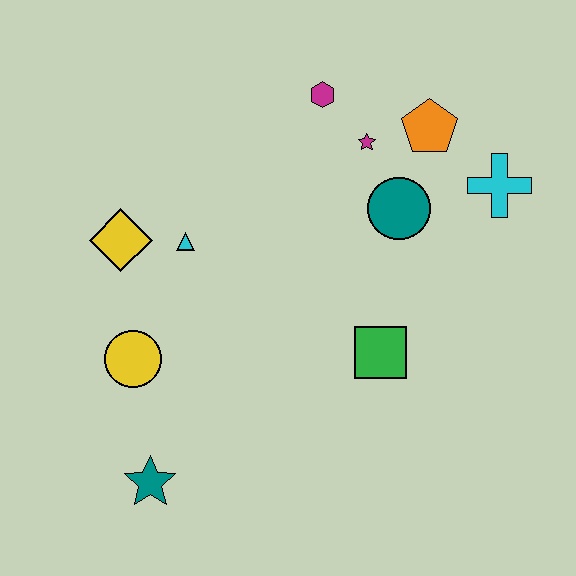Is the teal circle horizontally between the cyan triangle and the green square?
No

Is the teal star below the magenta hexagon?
Yes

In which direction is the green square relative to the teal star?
The green square is to the right of the teal star.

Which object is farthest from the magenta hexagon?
The teal star is farthest from the magenta hexagon.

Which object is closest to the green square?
The teal circle is closest to the green square.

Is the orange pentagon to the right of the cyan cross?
No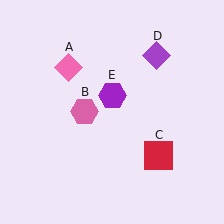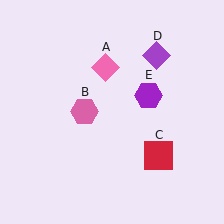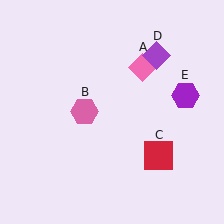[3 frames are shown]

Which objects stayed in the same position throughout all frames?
Pink hexagon (object B) and red square (object C) and purple diamond (object D) remained stationary.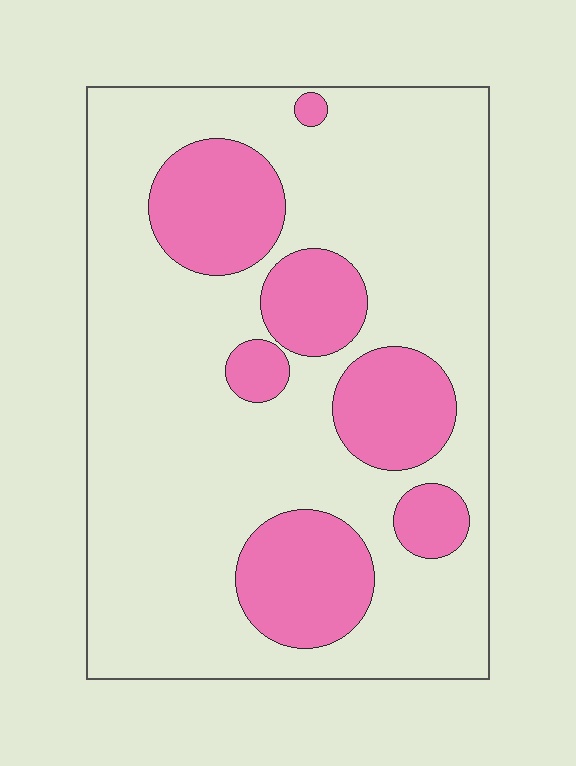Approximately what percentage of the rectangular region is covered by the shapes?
Approximately 25%.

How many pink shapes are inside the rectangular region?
7.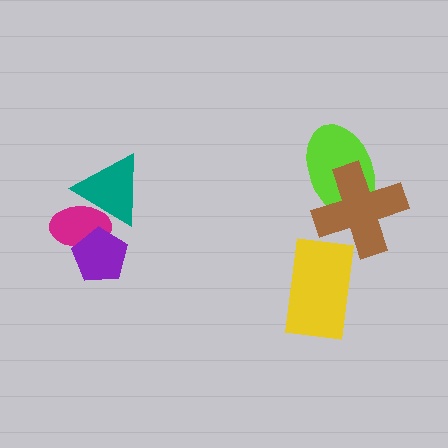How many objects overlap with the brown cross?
1 object overlaps with the brown cross.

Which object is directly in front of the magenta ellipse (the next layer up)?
The teal triangle is directly in front of the magenta ellipse.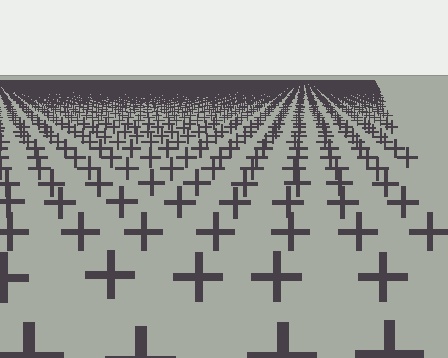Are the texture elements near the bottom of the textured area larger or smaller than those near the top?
Larger. Near the bottom, elements are closer to the viewer and appear at a bigger on-screen size.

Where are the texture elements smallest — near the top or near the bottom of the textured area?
Near the top.